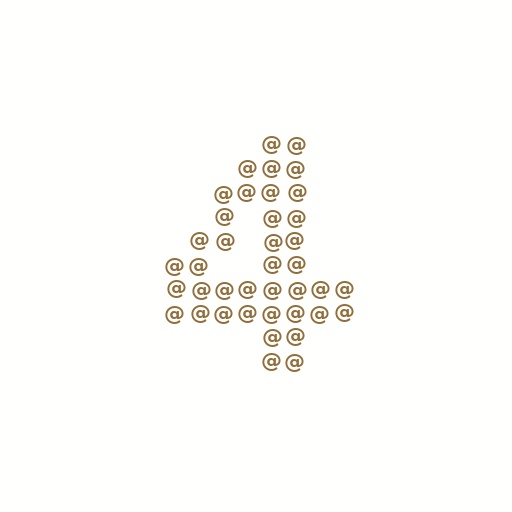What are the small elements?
The small elements are at signs.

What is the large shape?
The large shape is the digit 4.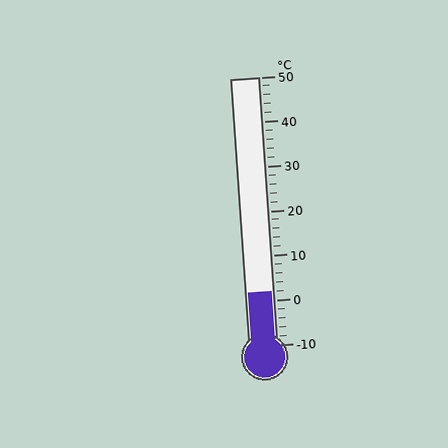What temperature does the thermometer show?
The thermometer shows approximately 2°C.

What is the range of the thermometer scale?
The thermometer scale ranges from -10°C to 50°C.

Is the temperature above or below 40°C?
The temperature is below 40°C.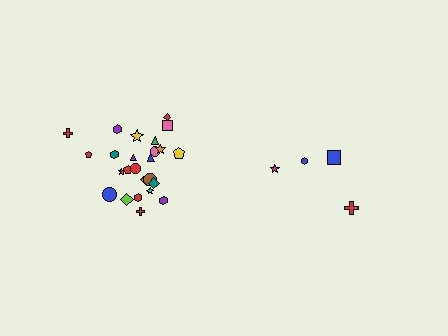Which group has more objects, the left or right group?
The left group.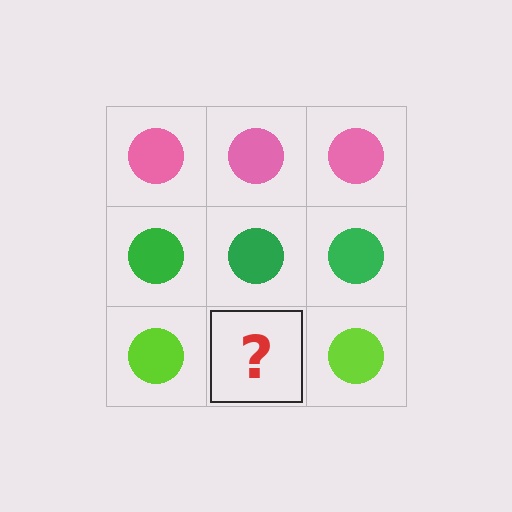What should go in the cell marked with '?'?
The missing cell should contain a lime circle.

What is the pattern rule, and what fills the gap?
The rule is that each row has a consistent color. The gap should be filled with a lime circle.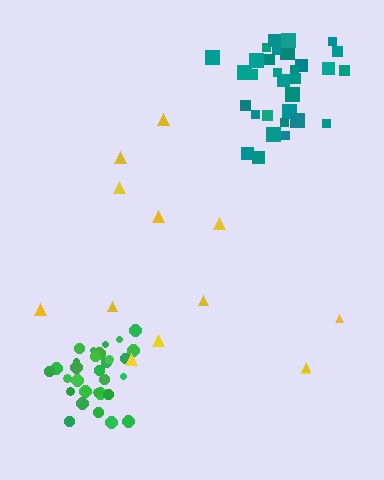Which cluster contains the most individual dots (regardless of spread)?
Teal (32).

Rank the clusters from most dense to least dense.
green, teal, yellow.